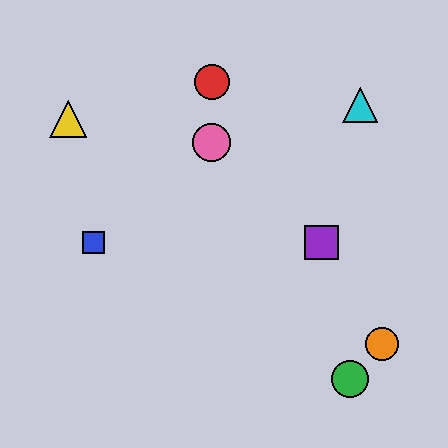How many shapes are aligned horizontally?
2 shapes (the blue square, the purple square) are aligned horizontally.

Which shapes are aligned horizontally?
The blue square, the purple square are aligned horizontally.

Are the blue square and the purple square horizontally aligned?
Yes, both are at y≈243.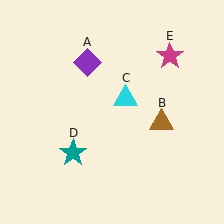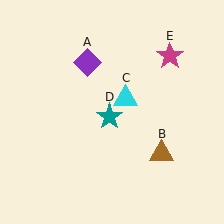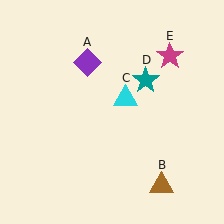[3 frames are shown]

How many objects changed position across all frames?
2 objects changed position: brown triangle (object B), teal star (object D).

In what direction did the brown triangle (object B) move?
The brown triangle (object B) moved down.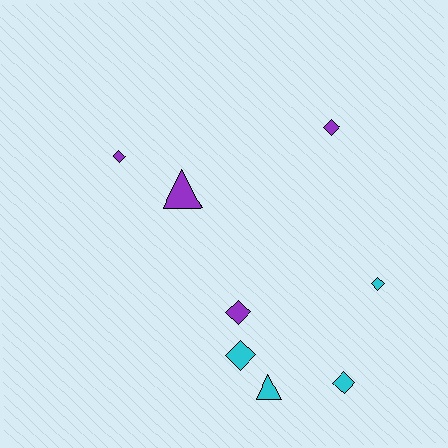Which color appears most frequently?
Purple, with 4 objects.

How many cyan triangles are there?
There is 1 cyan triangle.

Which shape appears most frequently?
Diamond, with 6 objects.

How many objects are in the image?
There are 8 objects.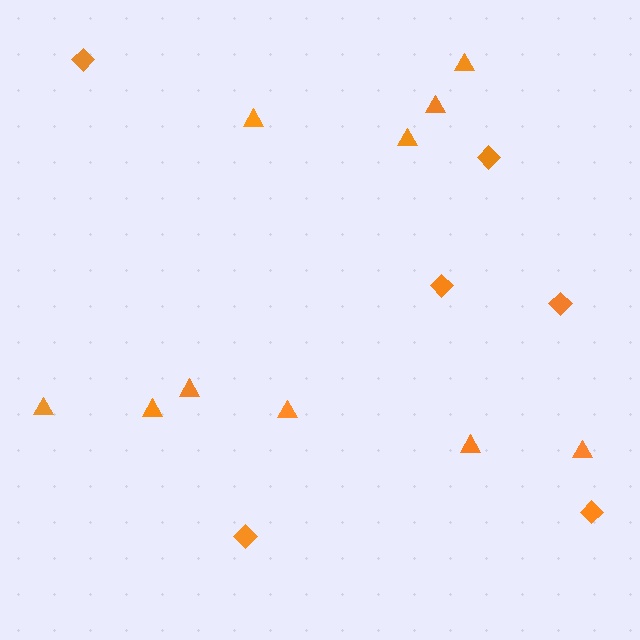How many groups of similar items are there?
There are 2 groups: one group of diamonds (6) and one group of triangles (10).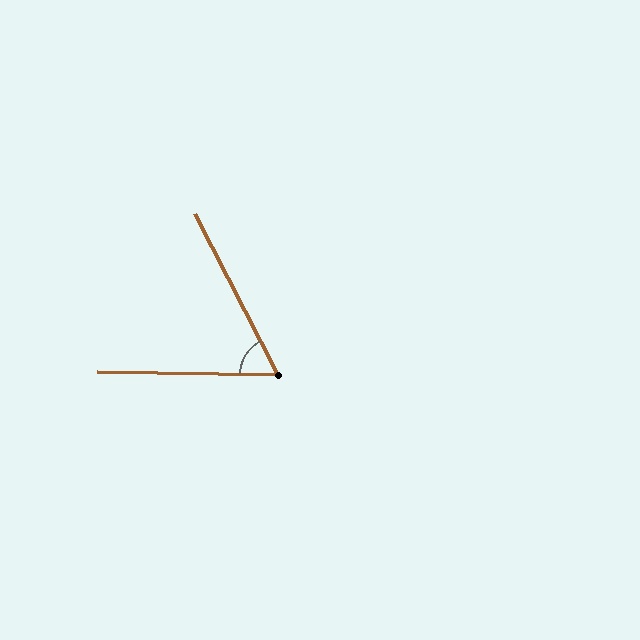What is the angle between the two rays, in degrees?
Approximately 62 degrees.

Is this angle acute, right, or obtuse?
It is acute.